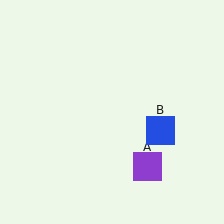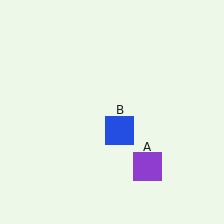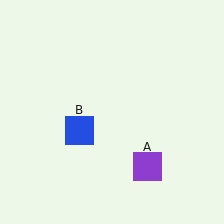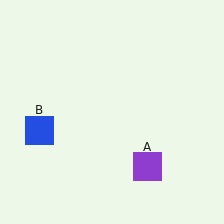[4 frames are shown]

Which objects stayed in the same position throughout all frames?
Purple square (object A) remained stationary.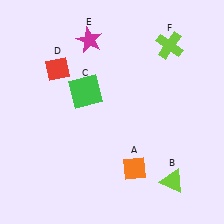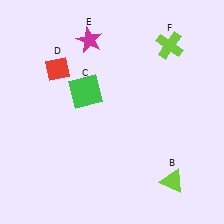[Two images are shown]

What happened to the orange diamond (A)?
The orange diamond (A) was removed in Image 2. It was in the bottom-right area of Image 1.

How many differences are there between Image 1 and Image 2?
There is 1 difference between the two images.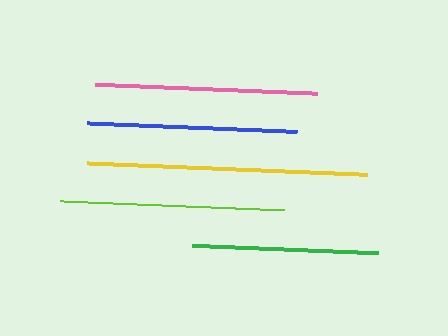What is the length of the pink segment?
The pink segment is approximately 221 pixels long.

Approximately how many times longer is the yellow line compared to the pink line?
The yellow line is approximately 1.3 times the length of the pink line.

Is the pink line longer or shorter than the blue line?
The pink line is longer than the blue line.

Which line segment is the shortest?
The green line is the shortest at approximately 187 pixels.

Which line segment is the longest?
The yellow line is the longest at approximately 280 pixels.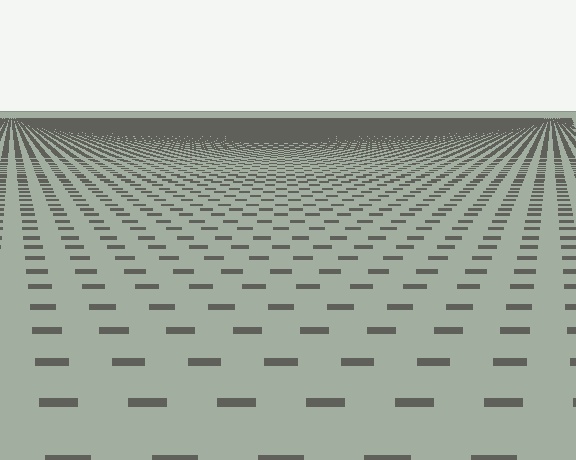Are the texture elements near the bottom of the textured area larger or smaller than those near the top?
Larger. Near the bottom, elements are closer to the viewer and appear at a bigger on-screen size.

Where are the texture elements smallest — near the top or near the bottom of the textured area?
Near the top.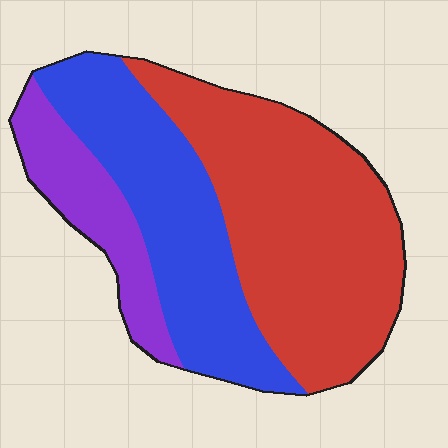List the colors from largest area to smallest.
From largest to smallest: red, blue, purple.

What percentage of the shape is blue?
Blue takes up about one third (1/3) of the shape.